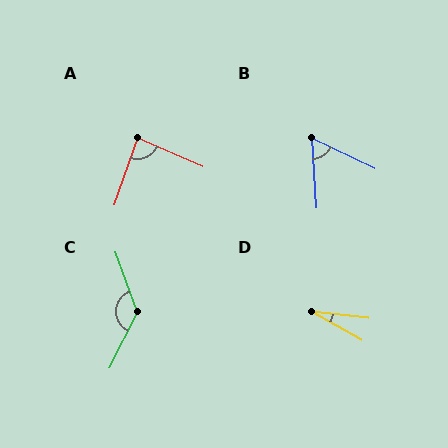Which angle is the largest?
C, at approximately 133 degrees.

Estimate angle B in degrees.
Approximately 61 degrees.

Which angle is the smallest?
D, at approximately 23 degrees.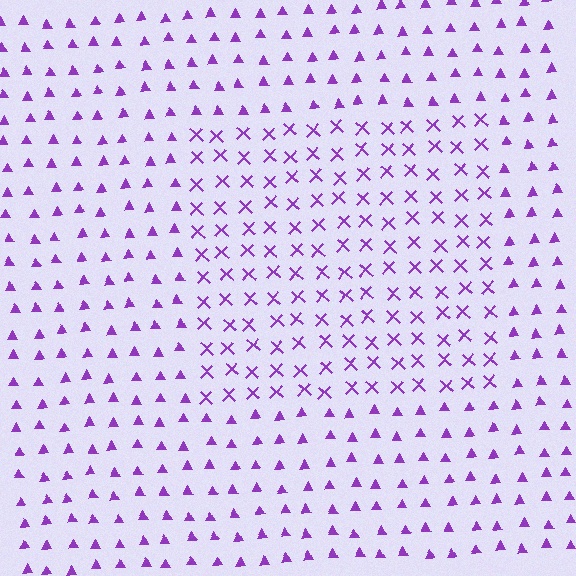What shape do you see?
I see a rectangle.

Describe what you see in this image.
The image is filled with small purple elements arranged in a uniform grid. A rectangle-shaped region contains X marks, while the surrounding area contains triangles. The boundary is defined purely by the change in element shape.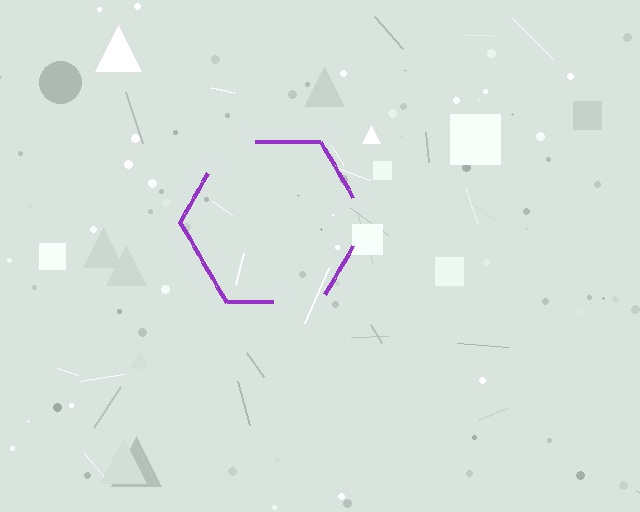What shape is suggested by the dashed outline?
The dashed outline suggests a hexagon.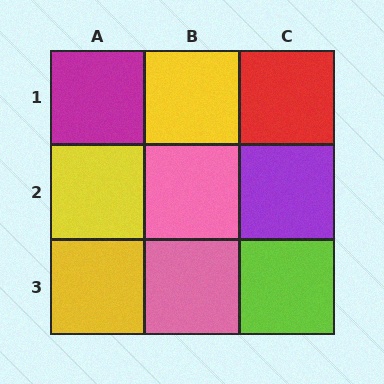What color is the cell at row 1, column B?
Yellow.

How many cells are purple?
1 cell is purple.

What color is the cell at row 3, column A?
Yellow.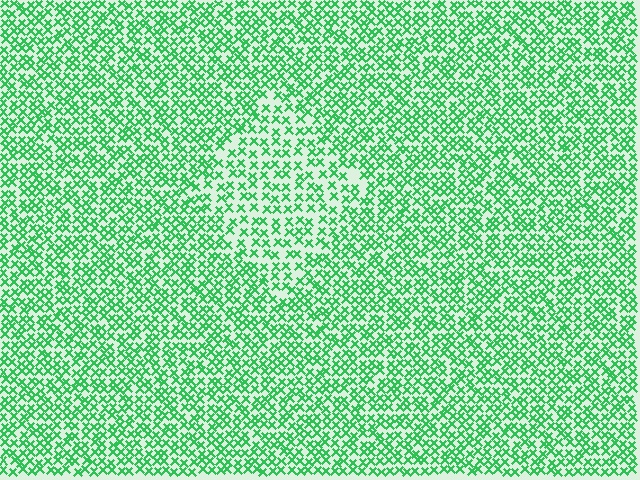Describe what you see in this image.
The image contains small green elements arranged at two different densities. A diamond-shaped region is visible where the elements are less densely packed than the surrounding area.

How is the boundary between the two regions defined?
The boundary is defined by a change in element density (approximately 1.6x ratio). All elements are the same color, size, and shape.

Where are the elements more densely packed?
The elements are more densely packed outside the diamond boundary.